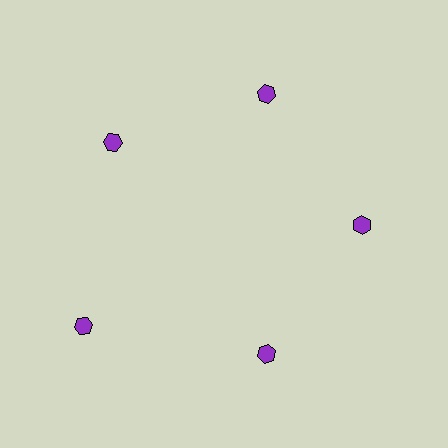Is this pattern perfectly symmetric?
No. The 5 purple hexagons are arranged in a ring, but one element near the 8 o'clock position is pushed outward from the center, breaking the 5-fold rotational symmetry.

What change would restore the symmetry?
The symmetry would be restored by moving it inward, back onto the ring so that all 5 hexagons sit at equal angles and equal distance from the center.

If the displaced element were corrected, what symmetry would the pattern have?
It would have 5-fold rotational symmetry — the pattern would map onto itself every 72 degrees.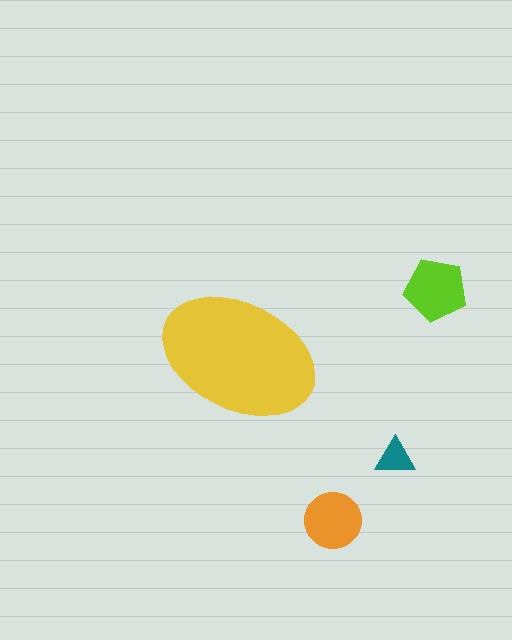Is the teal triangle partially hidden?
No, the teal triangle is fully visible.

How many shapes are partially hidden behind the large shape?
0 shapes are partially hidden.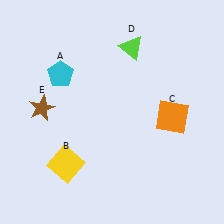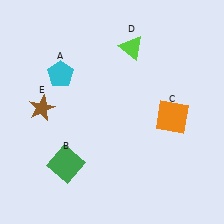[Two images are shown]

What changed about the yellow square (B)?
In Image 1, B is yellow. In Image 2, it changed to green.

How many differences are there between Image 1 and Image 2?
There is 1 difference between the two images.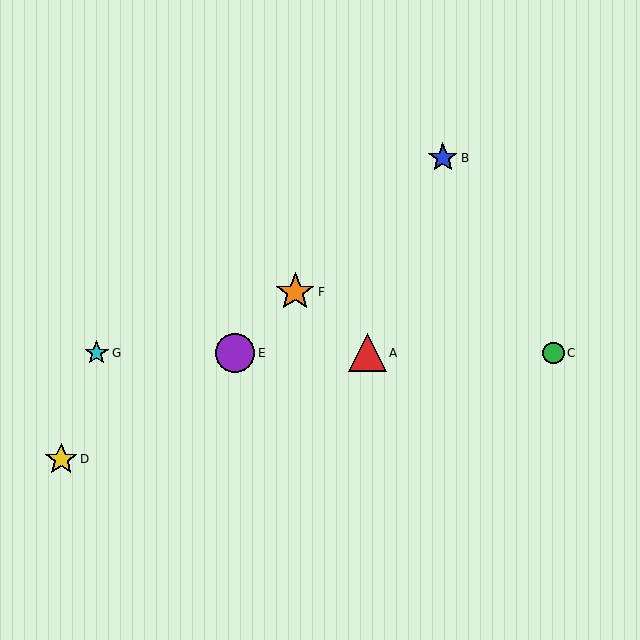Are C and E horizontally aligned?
Yes, both are at y≈353.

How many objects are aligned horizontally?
4 objects (A, C, E, G) are aligned horizontally.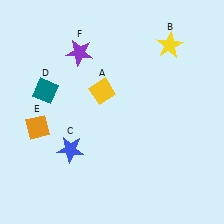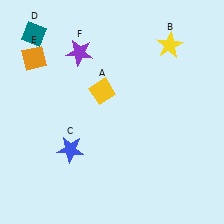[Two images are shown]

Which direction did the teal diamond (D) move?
The teal diamond (D) moved up.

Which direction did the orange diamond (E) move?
The orange diamond (E) moved up.